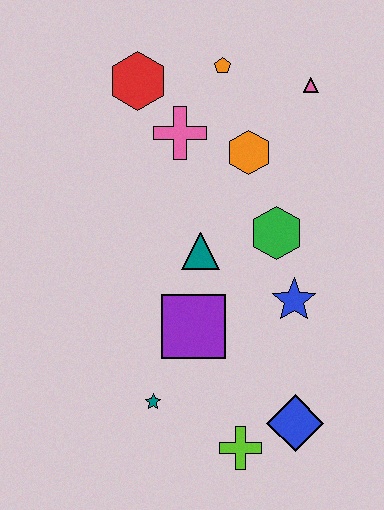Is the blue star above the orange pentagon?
No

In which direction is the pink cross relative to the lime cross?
The pink cross is above the lime cross.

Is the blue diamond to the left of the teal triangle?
No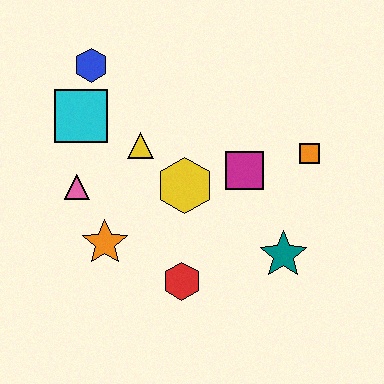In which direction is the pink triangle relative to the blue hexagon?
The pink triangle is below the blue hexagon.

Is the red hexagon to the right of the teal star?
No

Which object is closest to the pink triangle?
The orange star is closest to the pink triangle.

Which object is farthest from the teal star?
The blue hexagon is farthest from the teal star.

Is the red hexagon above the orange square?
No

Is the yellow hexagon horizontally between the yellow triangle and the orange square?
Yes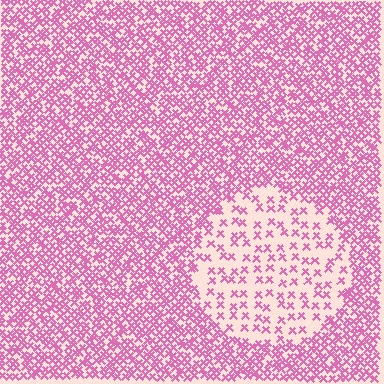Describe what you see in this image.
The image contains small pink elements arranged at two different densities. A circle-shaped region is visible where the elements are less densely packed than the surrounding area.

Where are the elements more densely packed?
The elements are more densely packed outside the circle boundary.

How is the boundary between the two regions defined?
The boundary is defined by a change in element density (approximately 2.8x ratio). All elements are the same color, size, and shape.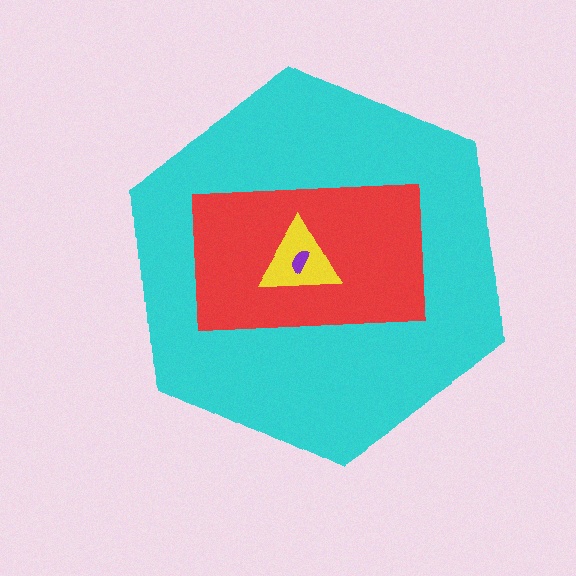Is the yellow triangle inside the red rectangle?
Yes.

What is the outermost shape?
The cyan hexagon.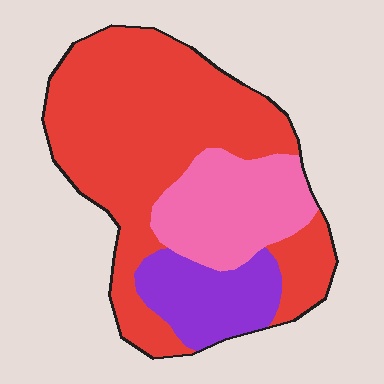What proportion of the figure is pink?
Pink covers around 20% of the figure.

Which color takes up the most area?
Red, at roughly 60%.